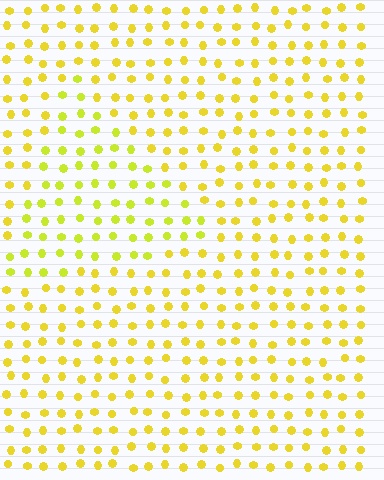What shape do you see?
I see a triangle.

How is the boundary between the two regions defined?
The boundary is defined purely by a slight shift in hue (about 17 degrees). Spacing, size, and orientation are identical on both sides.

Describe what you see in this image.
The image is filled with small yellow elements in a uniform arrangement. A triangle-shaped region is visible where the elements are tinted to a slightly different hue, forming a subtle color boundary.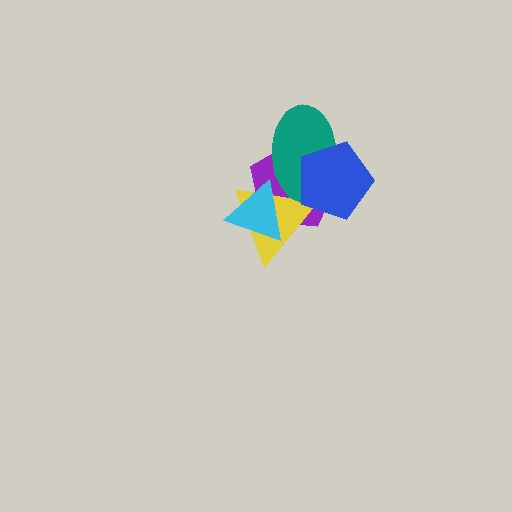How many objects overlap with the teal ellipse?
4 objects overlap with the teal ellipse.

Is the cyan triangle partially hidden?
Yes, it is partially covered by another shape.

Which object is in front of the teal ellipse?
The blue pentagon is in front of the teal ellipse.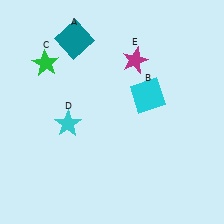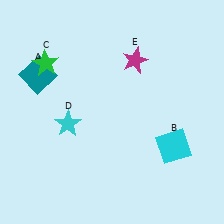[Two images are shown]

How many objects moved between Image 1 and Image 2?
2 objects moved between the two images.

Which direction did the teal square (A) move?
The teal square (A) moved left.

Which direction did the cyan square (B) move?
The cyan square (B) moved down.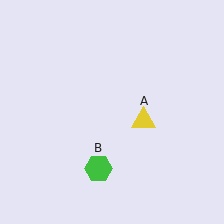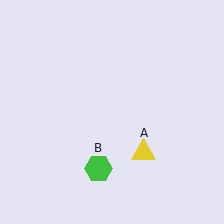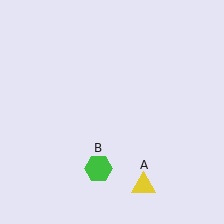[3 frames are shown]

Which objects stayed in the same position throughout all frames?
Green hexagon (object B) remained stationary.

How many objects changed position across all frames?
1 object changed position: yellow triangle (object A).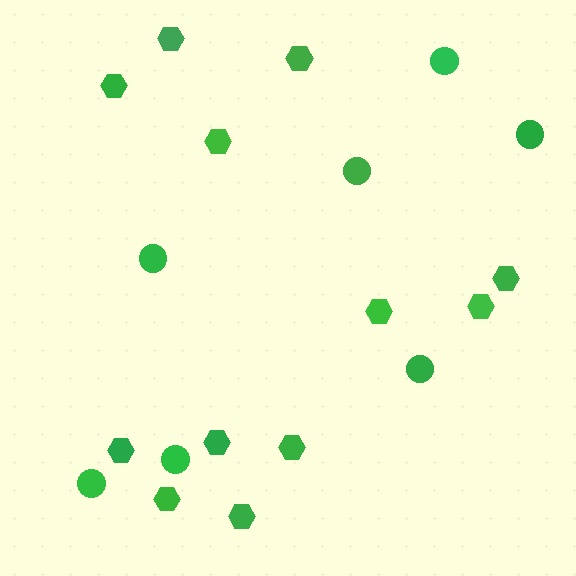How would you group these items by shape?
There are 2 groups: one group of hexagons (12) and one group of circles (7).